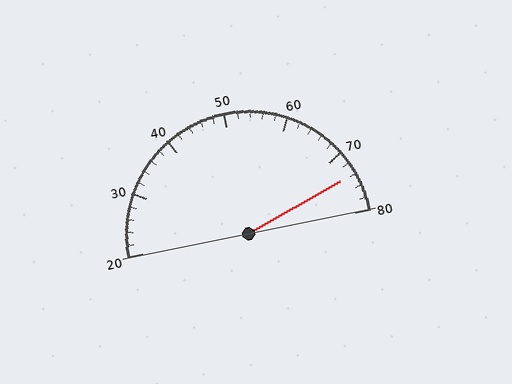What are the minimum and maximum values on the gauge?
The gauge ranges from 20 to 80.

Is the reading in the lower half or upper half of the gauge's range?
The reading is in the upper half of the range (20 to 80).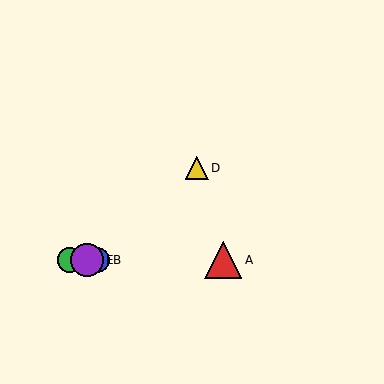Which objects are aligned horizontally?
Objects A, B, C, E are aligned horizontally.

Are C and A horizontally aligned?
Yes, both are at y≈260.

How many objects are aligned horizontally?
4 objects (A, B, C, E) are aligned horizontally.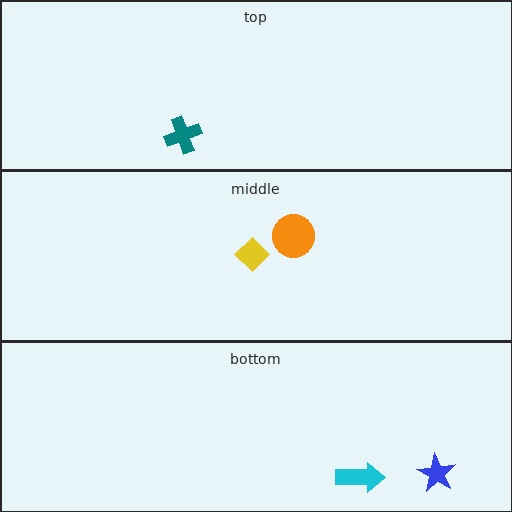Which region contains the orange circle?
The middle region.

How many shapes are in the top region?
1.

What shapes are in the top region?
The teal cross.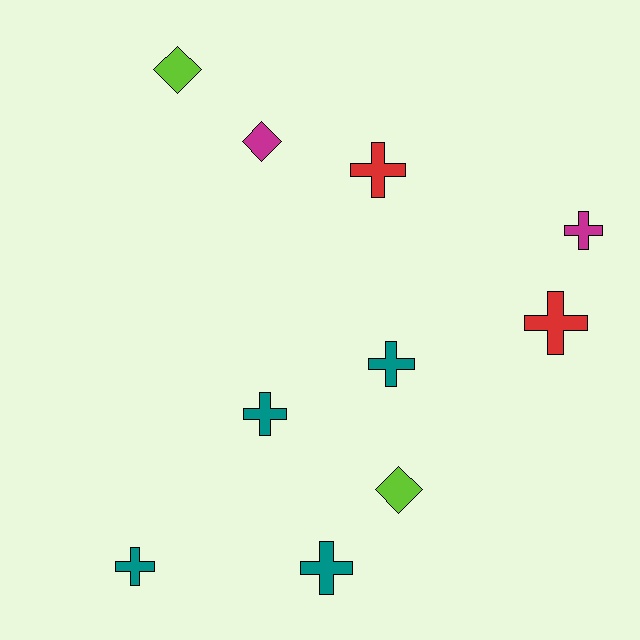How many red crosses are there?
There are 2 red crosses.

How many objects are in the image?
There are 10 objects.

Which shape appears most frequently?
Cross, with 7 objects.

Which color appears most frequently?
Teal, with 4 objects.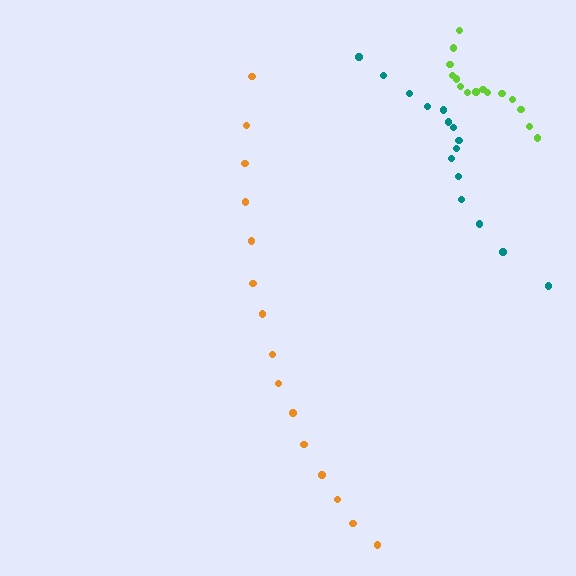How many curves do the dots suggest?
There are 3 distinct paths.